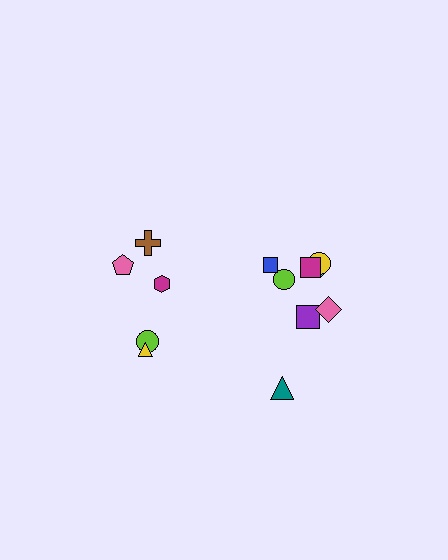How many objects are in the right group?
There are 8 objects.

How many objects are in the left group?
There are 5 objects.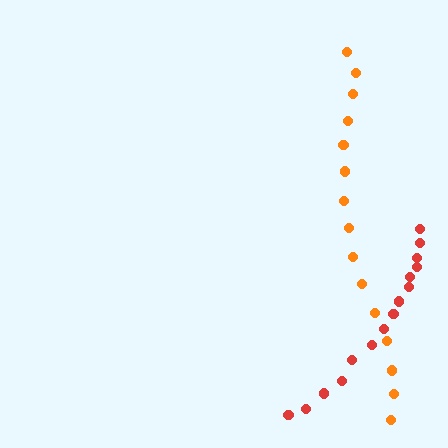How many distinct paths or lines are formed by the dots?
There are 2 distinct paths.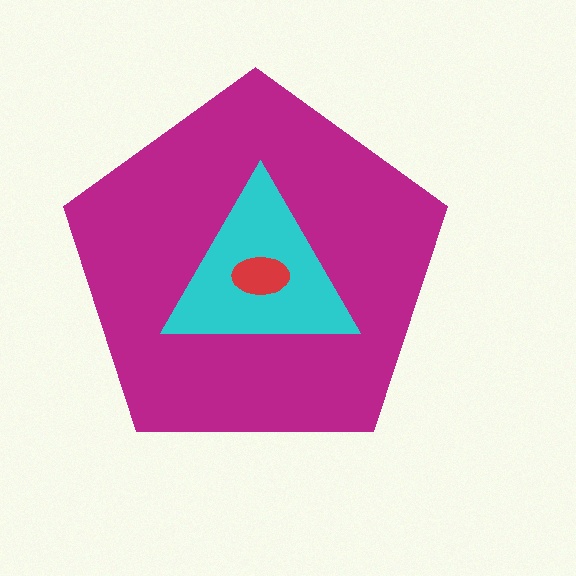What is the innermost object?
The red ellipse.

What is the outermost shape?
The magenta pentagon.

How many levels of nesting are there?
3.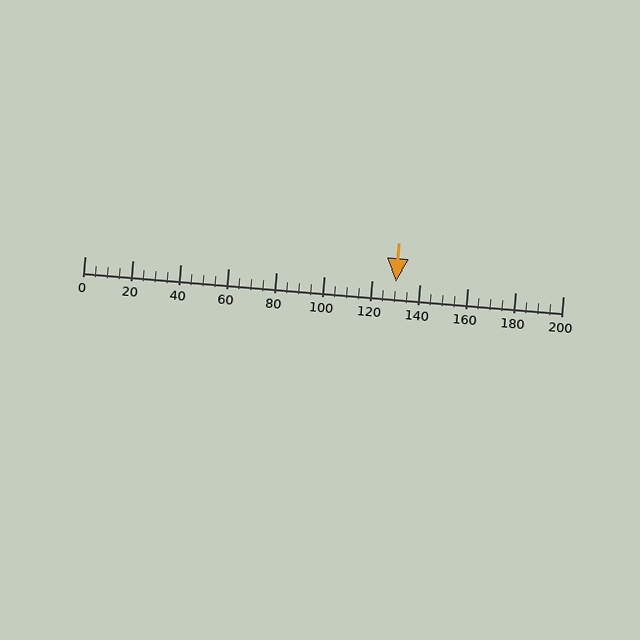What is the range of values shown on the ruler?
The ruler shows values from 0 to 200.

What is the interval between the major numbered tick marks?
The major tick marks are spaced 20 units apart.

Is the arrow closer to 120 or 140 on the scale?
The arrow is closer to 140.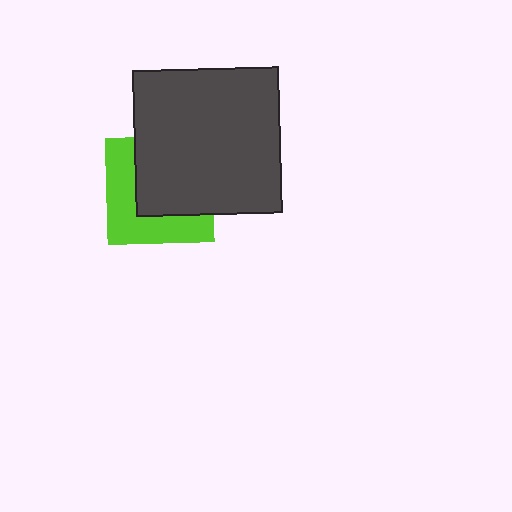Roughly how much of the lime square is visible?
About half of it is visible (roughly 47%).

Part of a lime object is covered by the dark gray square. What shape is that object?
It is a square.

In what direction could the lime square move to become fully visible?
The lime square could move toward the lower-left. That would shift it out from behind the dark gray square entirely.